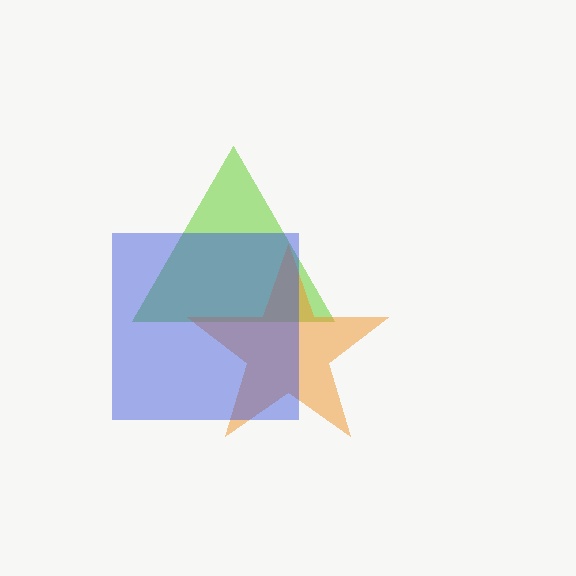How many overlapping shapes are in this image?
There are 3 overlapping shapes in the image.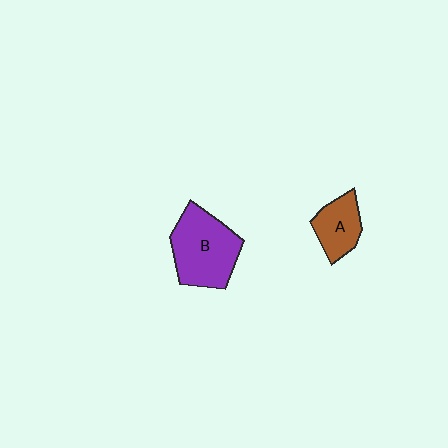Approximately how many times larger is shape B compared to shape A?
Approximately 1.8 times.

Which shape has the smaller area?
Shape A (brown).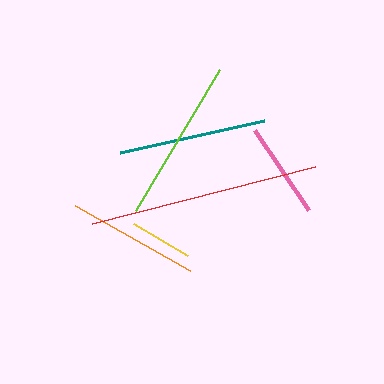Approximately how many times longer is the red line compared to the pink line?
The red line is approximately 2.4 times the length of the pink line.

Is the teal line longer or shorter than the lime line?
The lime line is longer than the teal line.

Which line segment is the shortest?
The yellow line is the shortest at approximately 63 pixels.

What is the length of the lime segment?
The lime segment is approximately 164 pixels long.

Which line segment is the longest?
The red line is the longest at approximately 230 pixels.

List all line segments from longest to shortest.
From longest to shortest: red, lime, teal, orange, pink, yellow.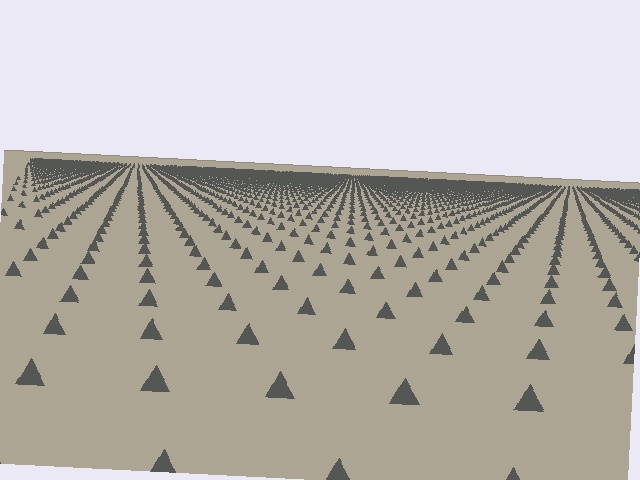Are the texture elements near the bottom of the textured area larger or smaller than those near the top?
Larger. Near the bottom, elements are closer to the viewer and appear at a bigger on-screen size.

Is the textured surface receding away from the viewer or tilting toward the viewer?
The surface is receding away from the viewer. Texture elements get smaller and denser toward the top.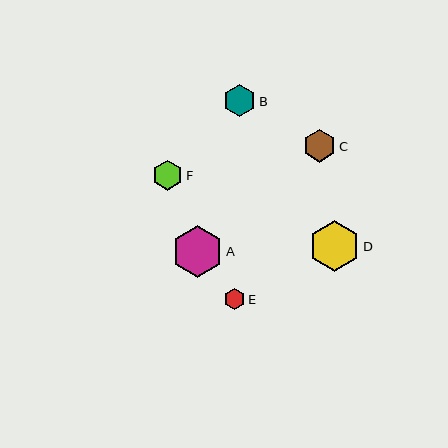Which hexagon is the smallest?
Hexagon E is the smallest with a size of approximately 21 pixels.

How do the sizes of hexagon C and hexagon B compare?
Hexagon C and hexagon B are approximately the same size.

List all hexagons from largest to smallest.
From largest to smallest: A, D, C, B, F, E.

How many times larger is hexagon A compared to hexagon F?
Hexagon A is approximately 1.7 times the size of hexagon F.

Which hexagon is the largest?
Hexagon A is the largest with a size of approximately 51 pixels.